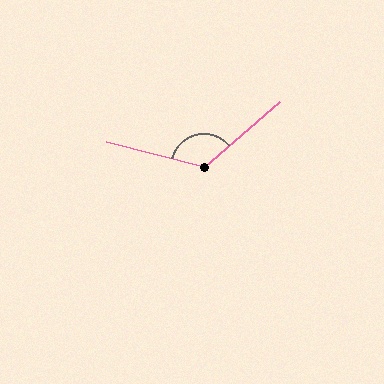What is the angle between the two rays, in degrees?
Approximately 125 degrees.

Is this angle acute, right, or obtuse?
It is obtuse.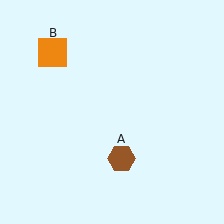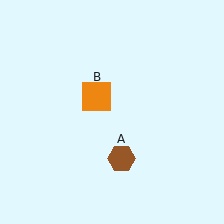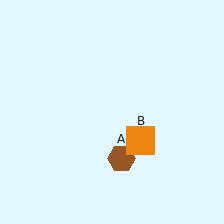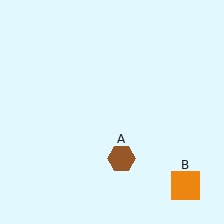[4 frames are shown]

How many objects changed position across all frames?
1 object changed position: orange square (object B).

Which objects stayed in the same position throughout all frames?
Brown hexagon (object A) remained stationary.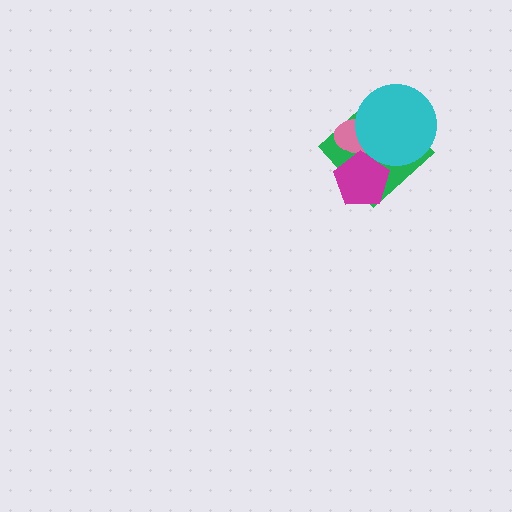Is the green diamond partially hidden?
Yes, it is partially covered by another shape.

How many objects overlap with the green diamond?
3 objects overlap with the green diamond.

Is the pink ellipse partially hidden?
Yes, it is partially covered by another shape.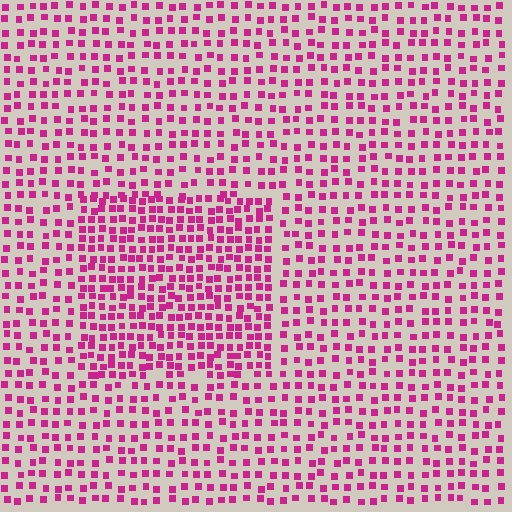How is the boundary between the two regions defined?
The boundary is defined by a change in element density (approximately 1.7x ratio). All elements are the same color, size, and shape.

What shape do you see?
I see a rectangle.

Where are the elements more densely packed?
The elements are more densely packed inside the rectangle boundary.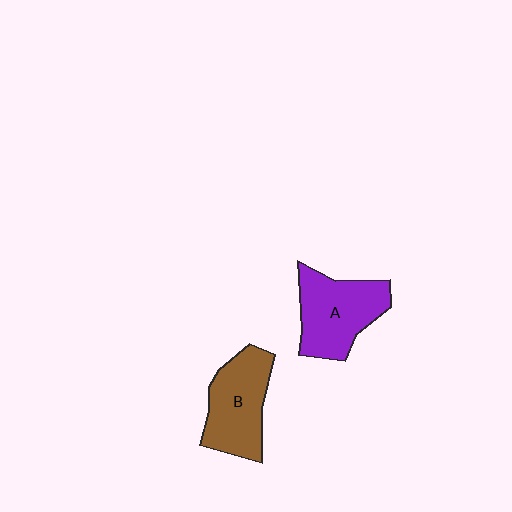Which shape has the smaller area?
Shape B (brown).